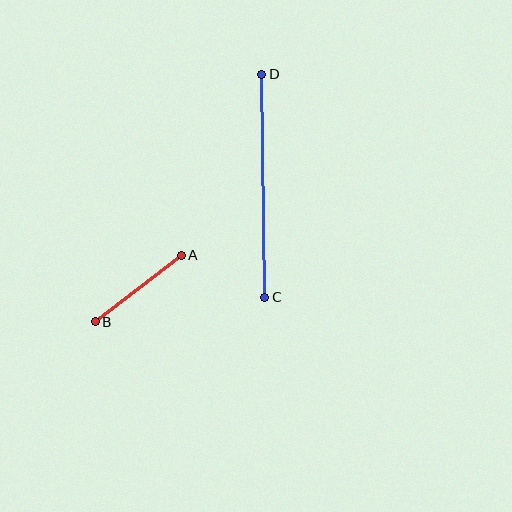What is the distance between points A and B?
The distance is approximately 108 pixels.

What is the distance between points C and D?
The distance is approximately 223 pixels.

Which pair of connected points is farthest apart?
Points C and D are farthest apart.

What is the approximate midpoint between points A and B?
The midpoint is at approximately (138, 289) pixels.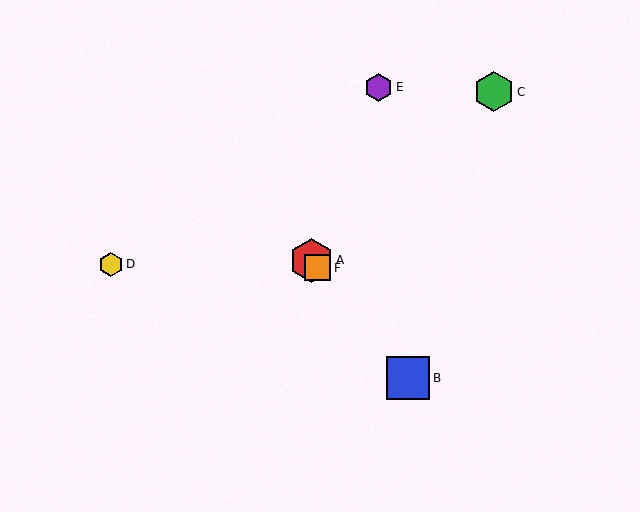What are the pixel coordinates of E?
Object E is at (379, 87).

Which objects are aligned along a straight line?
Objects A, B, F are aligned along a straight line.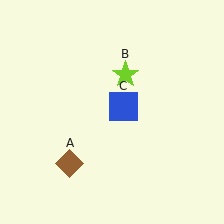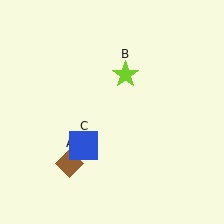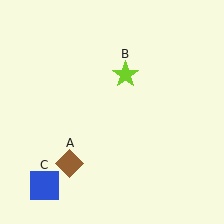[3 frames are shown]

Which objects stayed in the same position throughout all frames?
Brown diamond (object A) and lime star (object B) remained stationary.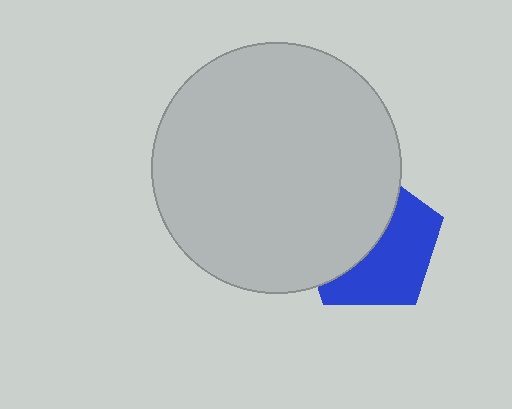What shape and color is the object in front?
The object in front is a light gray circle.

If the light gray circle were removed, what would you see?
You would see the complete blue pentagon.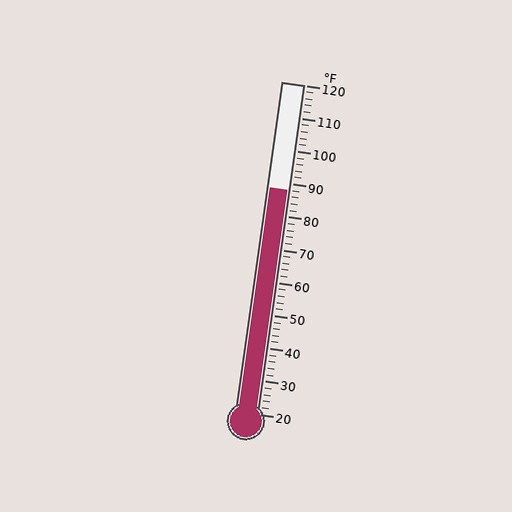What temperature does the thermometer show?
The thermometer shows approximately 88°F.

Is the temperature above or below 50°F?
The temperature is above 50°F.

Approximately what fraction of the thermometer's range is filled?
The thermometer is filled to approximately 70% of its range.